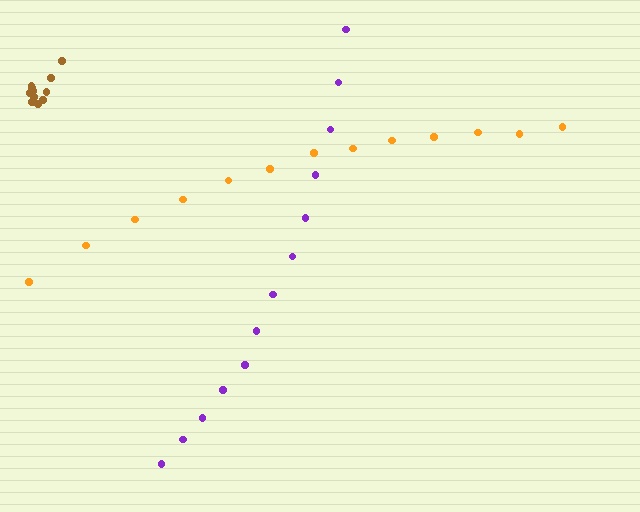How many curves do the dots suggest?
There are 3 distinct paths.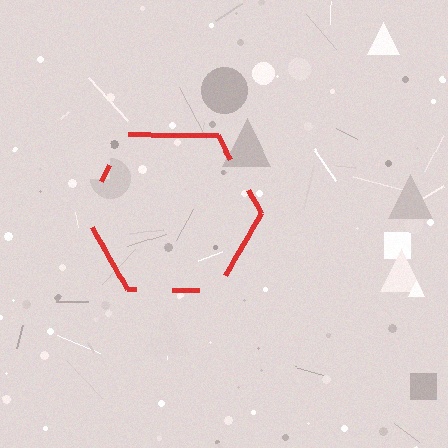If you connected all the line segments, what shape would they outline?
They would outline a hexagon.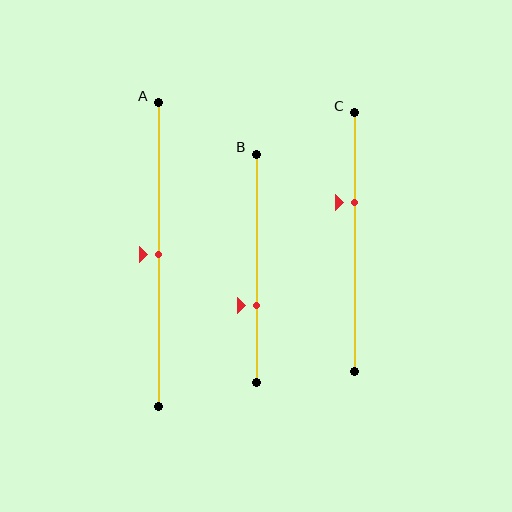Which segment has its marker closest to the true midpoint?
Segment A has its marker closest to the true midpoint.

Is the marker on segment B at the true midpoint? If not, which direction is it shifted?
No, the marker on segment B is shifted downward by about 16% of the segment length.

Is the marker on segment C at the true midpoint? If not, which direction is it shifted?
No, the marker on segment C is shifted upward by about 15% of the segment length.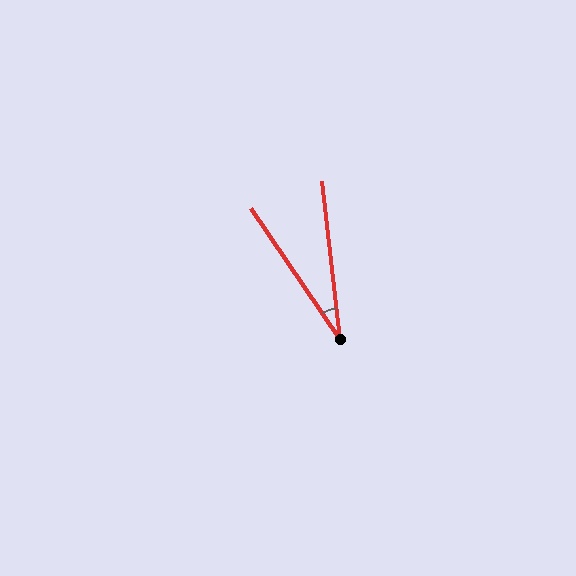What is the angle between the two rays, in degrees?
Approximately 27 degrees.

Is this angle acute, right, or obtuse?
It is acute.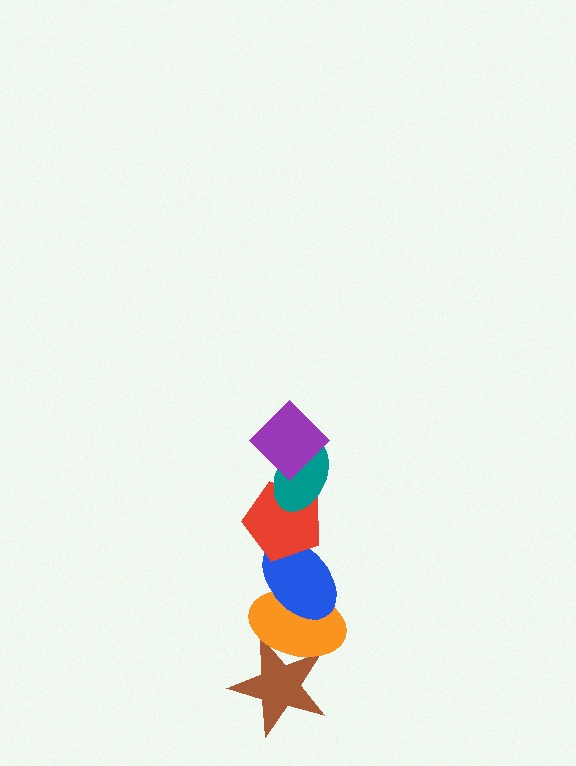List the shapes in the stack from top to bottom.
From top to bottom: the purple diamond, the teal ellipse, the red pentagon, the blue ellipse, the orange ellipse, the brown star.